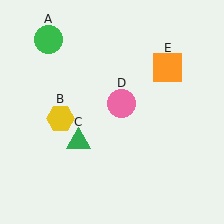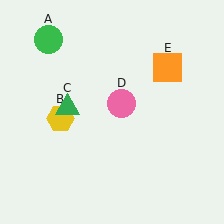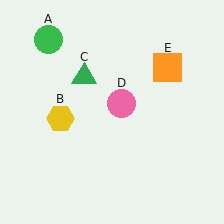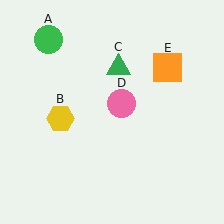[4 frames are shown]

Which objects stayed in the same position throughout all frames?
Green circle (object A) and yellow hexagon (object B) and pink circle (object D) and orange square (object E) remained stationary.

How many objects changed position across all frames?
1 object changed position: green triangle (object C).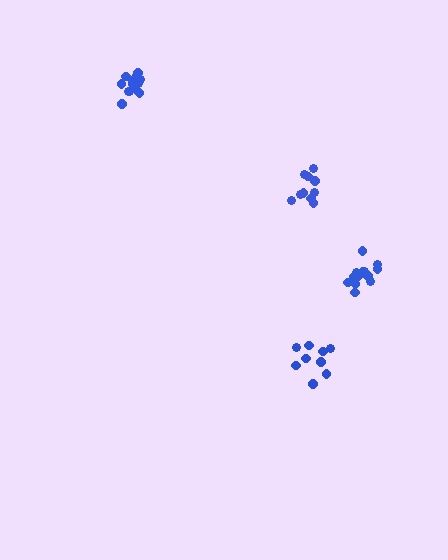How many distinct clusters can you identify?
There are 4 distinct clusters.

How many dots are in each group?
Group 1: 15 dots, Group 2: 10 dots, Group 3: 9 dots, Group 4: 15 dots (49 total).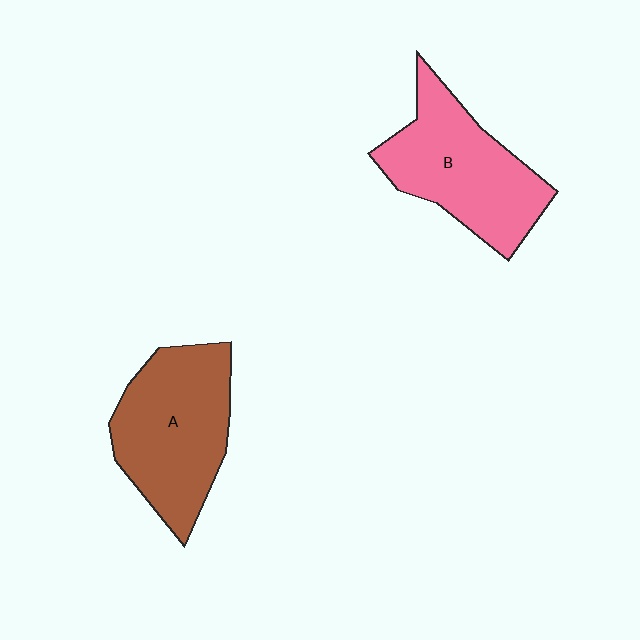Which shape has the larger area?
Shape A (brown).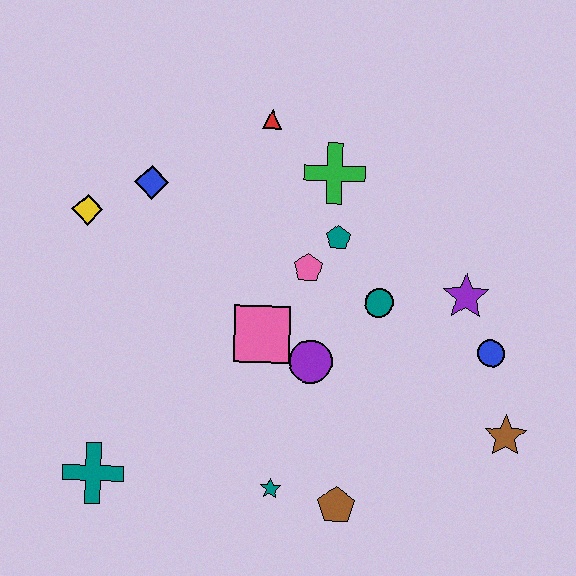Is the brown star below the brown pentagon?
No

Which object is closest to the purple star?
The blue circle is closest to the purple star.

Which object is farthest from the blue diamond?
The brown star is farthest from the blue diamond.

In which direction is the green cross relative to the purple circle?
The green cross is above the purple circle.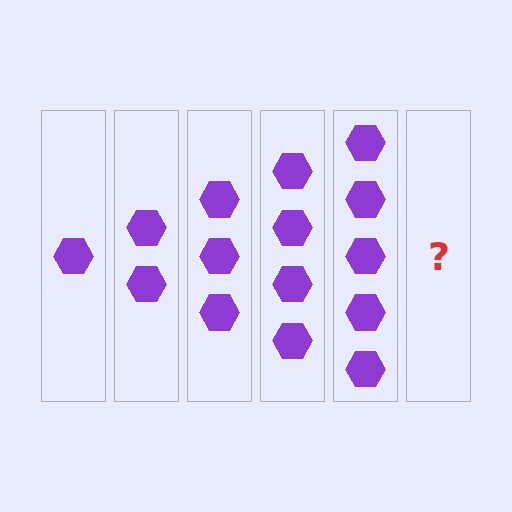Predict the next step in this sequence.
The next step is 6 hexagons.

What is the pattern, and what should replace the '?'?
The pattern is that each step adds one more hexagon. The '?' should be 6 hexagons.